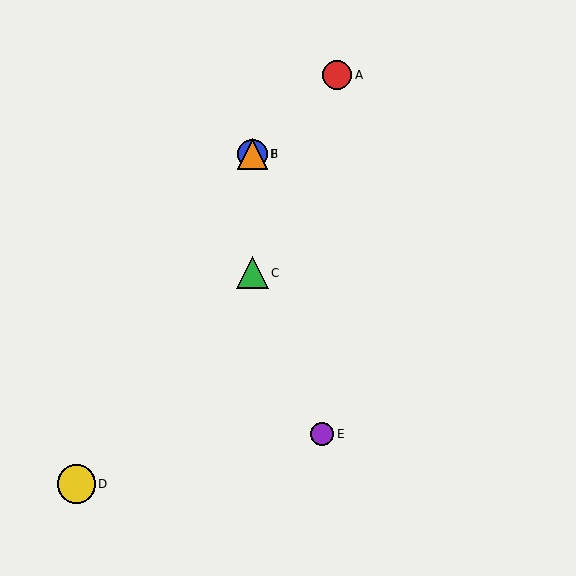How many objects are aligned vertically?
3 objects (B, C, F) are aligned vertically.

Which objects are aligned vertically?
Objects B, C, F are aligned vertically.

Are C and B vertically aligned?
Yes, both are at x≈253.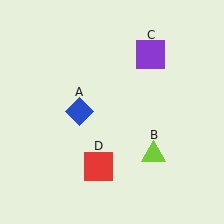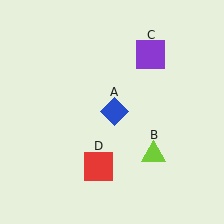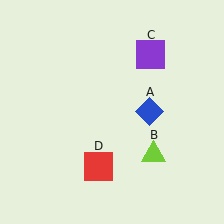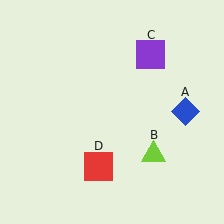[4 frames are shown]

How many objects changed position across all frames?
1 object changed position: blue diamond (object A).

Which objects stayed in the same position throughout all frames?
Lime triangle (object B) and purple square (object C) and red square (object D) remained stationary.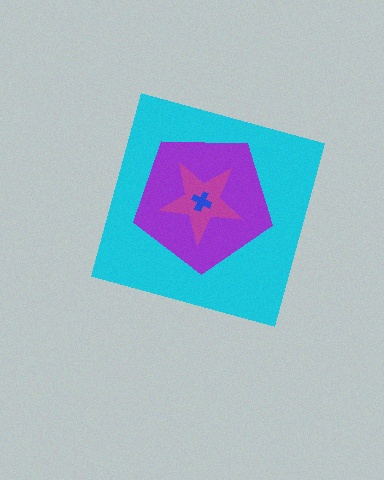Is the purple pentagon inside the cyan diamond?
Yes.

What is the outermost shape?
The cyan diamond.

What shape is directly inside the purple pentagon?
The magenta star.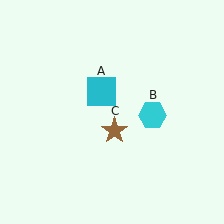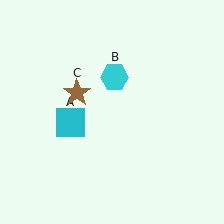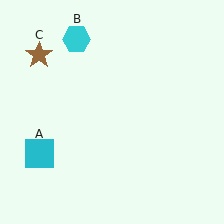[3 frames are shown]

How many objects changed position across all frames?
3 objects changed position: cyan square (object A), cyan hexagon (object B), brown star (object C).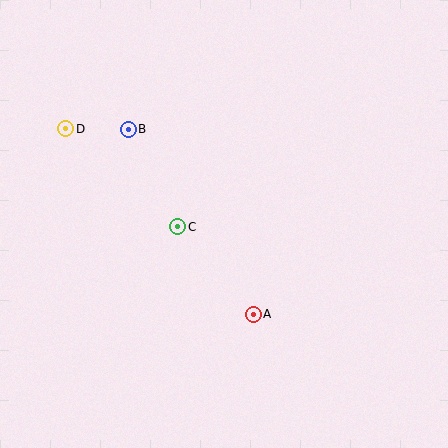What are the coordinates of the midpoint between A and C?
The midpoint between A and C is at (216, 270).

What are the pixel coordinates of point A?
Point A is at (253, 314).